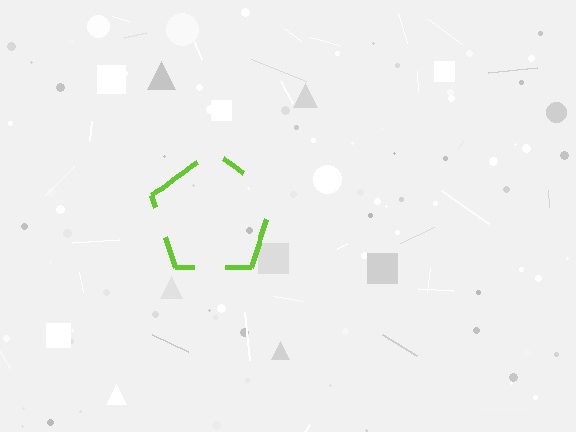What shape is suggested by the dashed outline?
The dashed outline suggests a pentagon.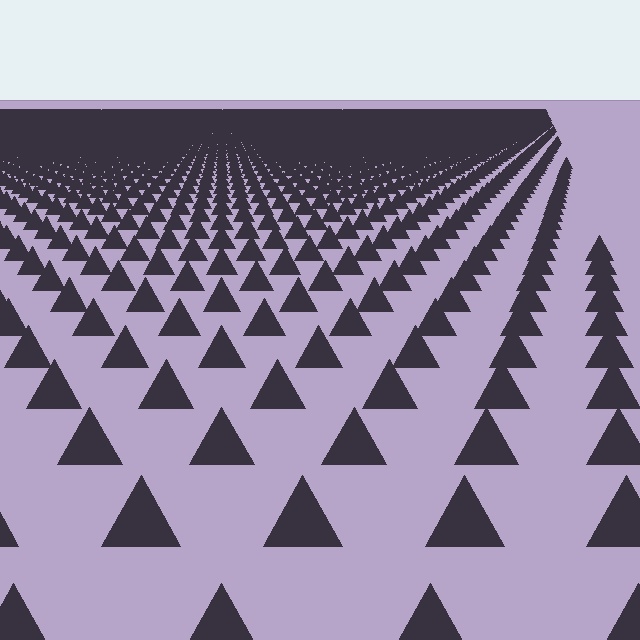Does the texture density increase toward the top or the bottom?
Density increases toward the top.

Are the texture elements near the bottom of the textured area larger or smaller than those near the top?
Larger. Near the bottom, elements are closer to the viewer and appear at a bigger on-screen size.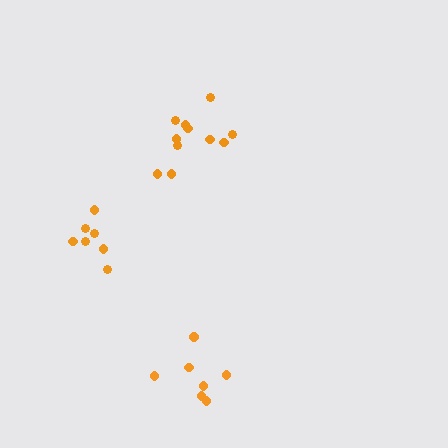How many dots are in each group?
Group 1: 11 dots, Group 2: 7 dots, Group 3: 7 dots (25 total).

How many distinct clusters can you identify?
There are 3 distinct clusters.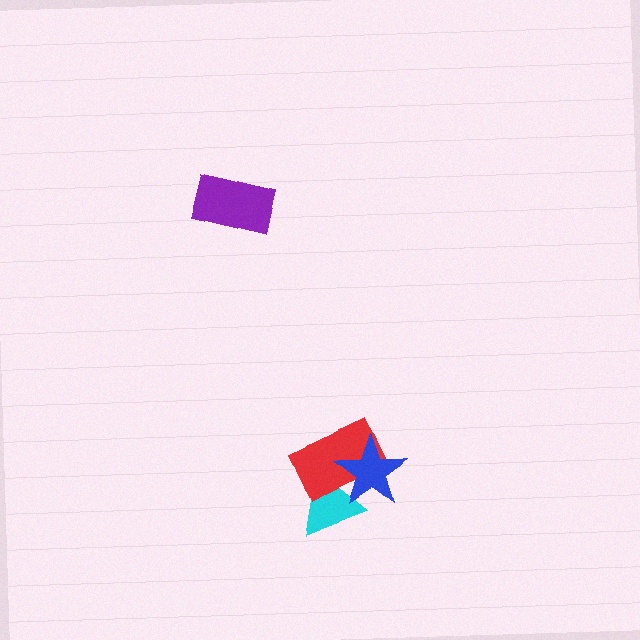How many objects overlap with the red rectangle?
2 objects overlap with the red rectangle.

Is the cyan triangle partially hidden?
Yes, it is partially covered by another shape.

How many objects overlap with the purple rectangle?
0 objects overlap with the purple rectangle.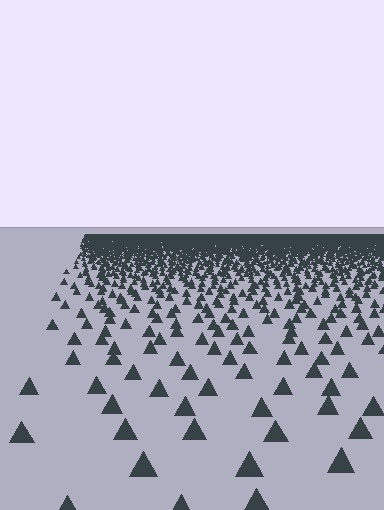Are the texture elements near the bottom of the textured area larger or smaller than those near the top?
Larger. Near the bottom, elements are closer to the viewer and appear at a bigger on-screen size.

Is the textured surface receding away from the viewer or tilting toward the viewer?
The surface is receding away from the viewer. Texture elements get smaller and denser toward the top.